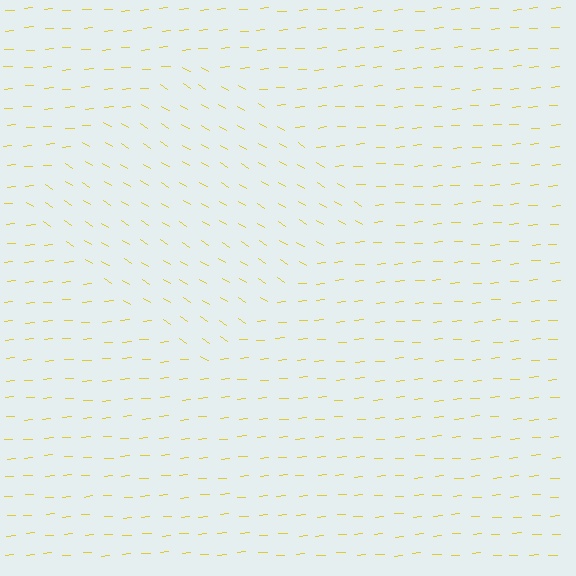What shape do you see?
I see a diamond.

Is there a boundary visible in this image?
Yes, there is a texture boundary formed by a change in line orientation.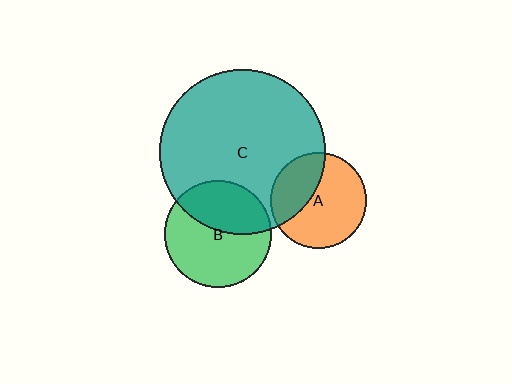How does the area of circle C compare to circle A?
Approximately 3.0 times.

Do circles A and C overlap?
Yes.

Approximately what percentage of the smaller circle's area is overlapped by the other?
Approximately 35%.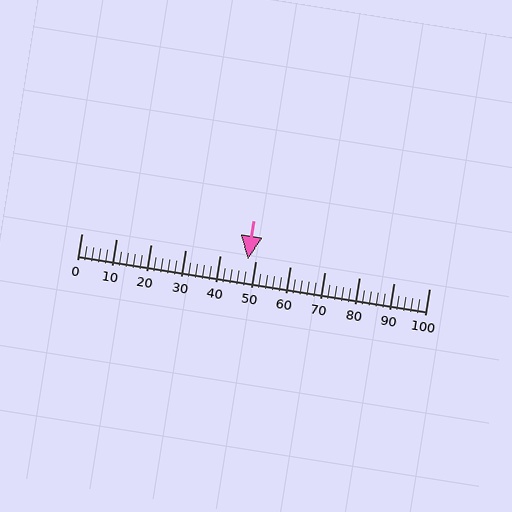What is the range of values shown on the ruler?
The ruler shows values from 0 to 100.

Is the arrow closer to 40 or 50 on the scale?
The arrow is closer to 50.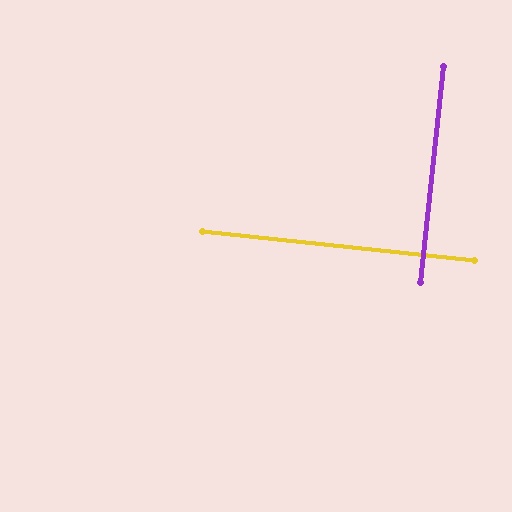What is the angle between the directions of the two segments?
Approximately 90 degrees.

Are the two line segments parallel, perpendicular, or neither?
Perpendicular — they meet at approximately 90°.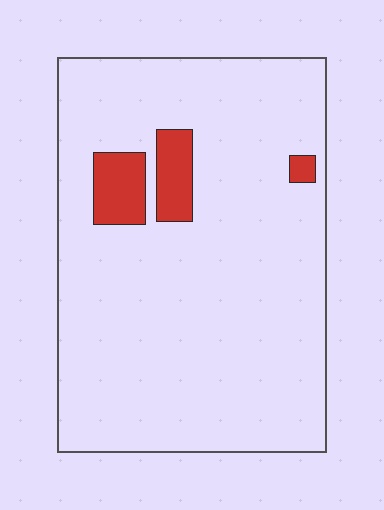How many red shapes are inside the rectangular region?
3.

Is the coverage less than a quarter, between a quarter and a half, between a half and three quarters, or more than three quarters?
Less than a quarter.